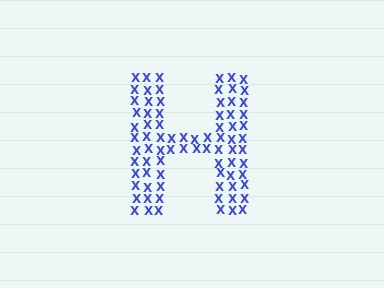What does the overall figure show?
The overall figure shows the letter H.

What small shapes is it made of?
It is made of small letter X's.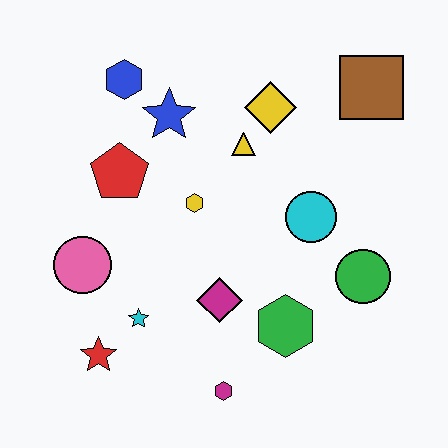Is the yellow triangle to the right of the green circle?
No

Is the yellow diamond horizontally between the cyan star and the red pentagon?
No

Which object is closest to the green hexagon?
The magenta diamond is closest to the green hexagon.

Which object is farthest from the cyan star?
The brown square is farthest from the cyan star.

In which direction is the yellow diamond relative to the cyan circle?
The yellow diamond is above the cyan circle.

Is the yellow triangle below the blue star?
Yes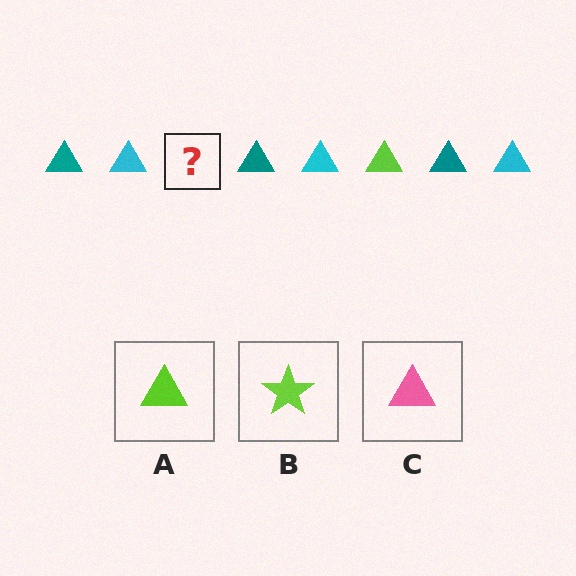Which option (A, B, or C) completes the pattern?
A.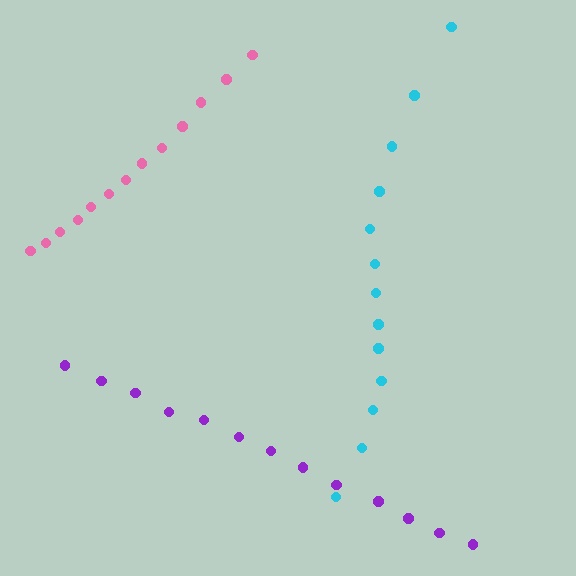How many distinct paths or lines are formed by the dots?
There are 3 distinct paths.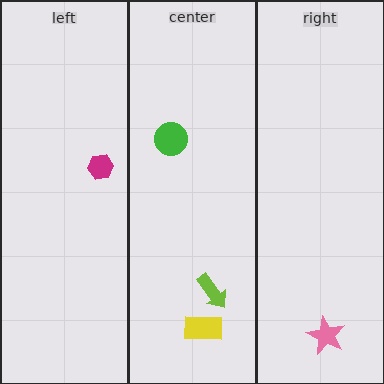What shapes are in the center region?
The green circle, the lime arrow, the yellow rectangle.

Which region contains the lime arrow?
The center region.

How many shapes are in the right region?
1.